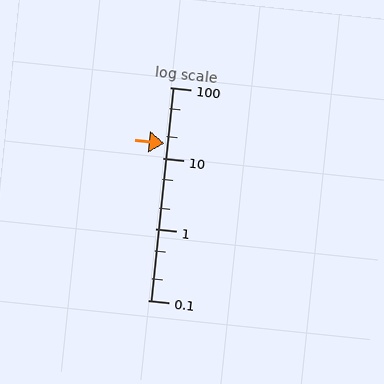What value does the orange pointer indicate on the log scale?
The pointer indicates approximately 16.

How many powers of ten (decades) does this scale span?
The scale spans 3 decades, from 0.1 to 100.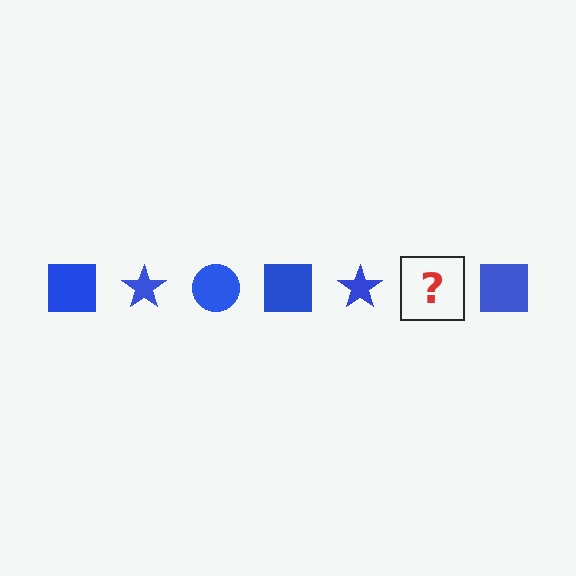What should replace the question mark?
The question mark should be replaced with a blue circle.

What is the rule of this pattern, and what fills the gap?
The rule is that the pattern cycles through square, star, circle shapes in blue. The gap should be filled with a blue circle.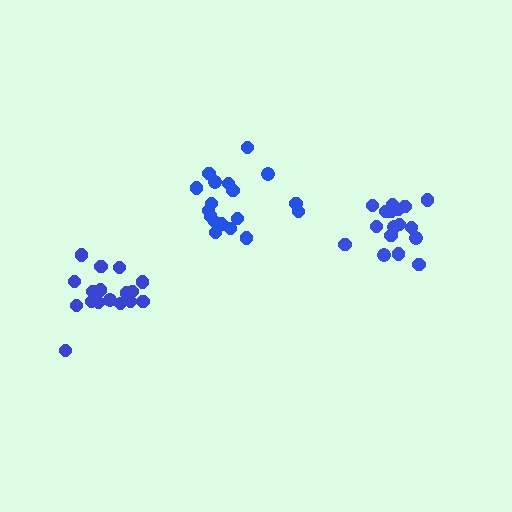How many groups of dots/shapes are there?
There are 3 groups.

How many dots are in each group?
Group 1: 18 dots, Group 2: 17 dots, Group 3: 17 dots (52 total).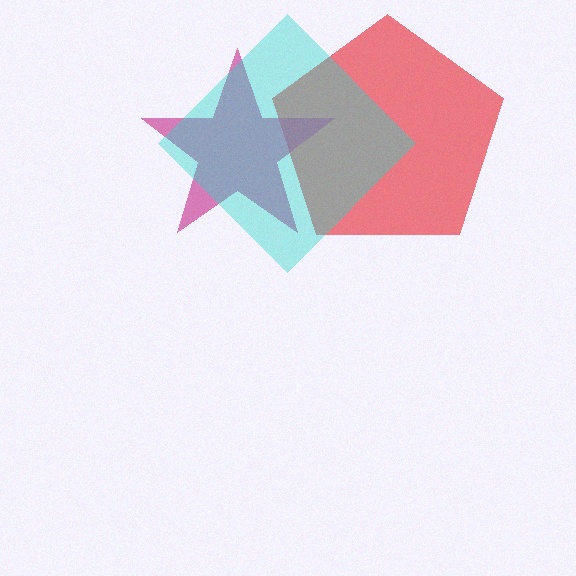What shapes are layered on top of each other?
The layered shapes are: a red pentagon, a magenta star, a cyan diamond.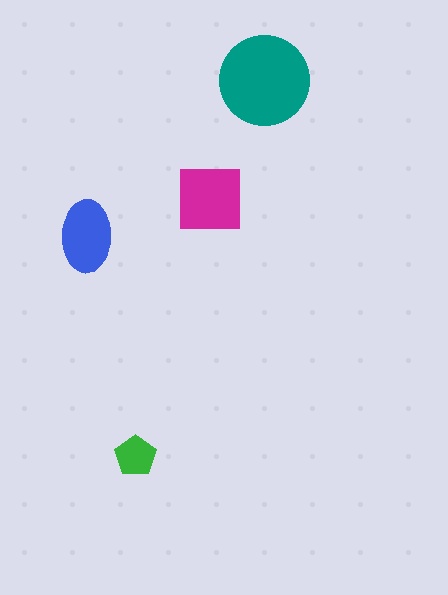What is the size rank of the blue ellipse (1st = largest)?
3rd.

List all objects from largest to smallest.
The teal circle, the magenta square, the blue ellipse, the green pentagon.